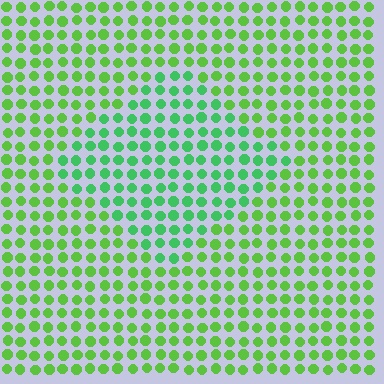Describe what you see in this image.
The image is filled with small lime elements in a uniform arrangement. A diamond-shaped region is visible where the elements are tinted to a slightly different hue, forming a subtle color boundary.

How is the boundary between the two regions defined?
The boundary is defined purely by a slight shift in hue (about 29 degrees). Spacing, size, and orientation are identical on both sides.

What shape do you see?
I see a diamond.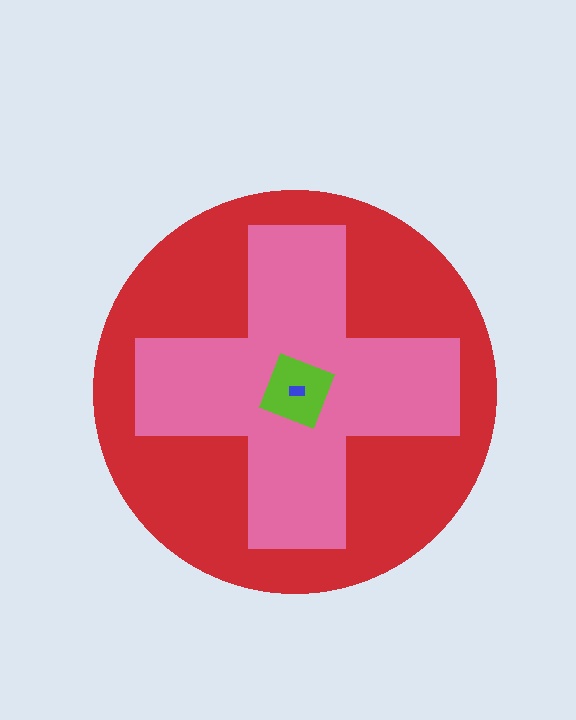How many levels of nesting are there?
4.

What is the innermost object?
The blue rectangle.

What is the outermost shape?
The red circle.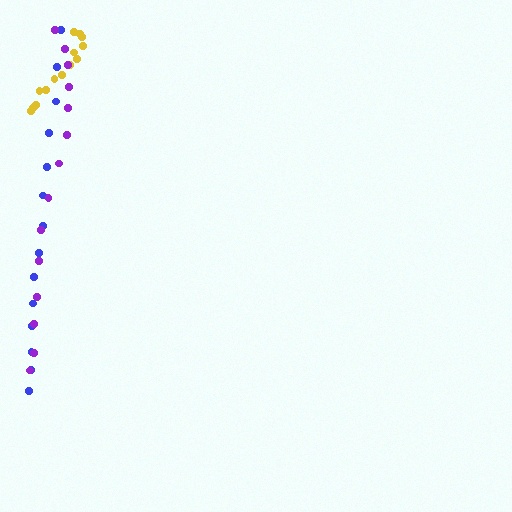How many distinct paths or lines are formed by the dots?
There are 3 distinct paths.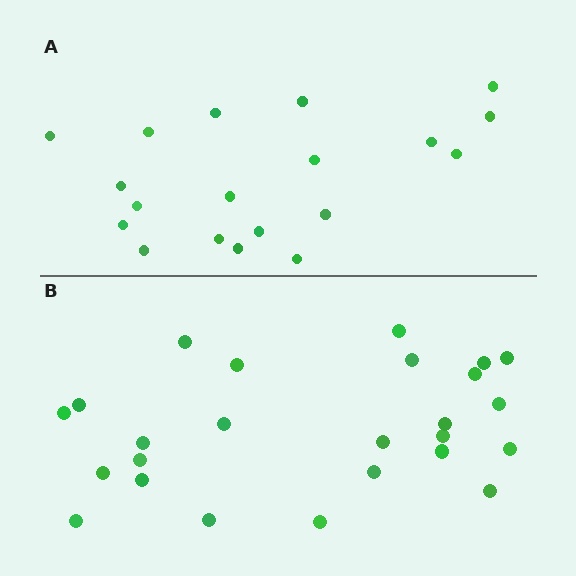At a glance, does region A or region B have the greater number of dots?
Region B (the bottom region) has more dots.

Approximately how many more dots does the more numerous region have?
Region B has about 6 more dots than region A.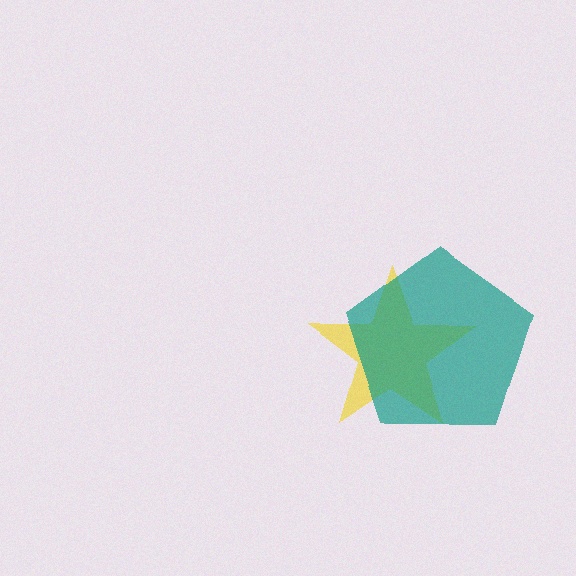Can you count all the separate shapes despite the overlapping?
Yes, there are 2 separate shapes.